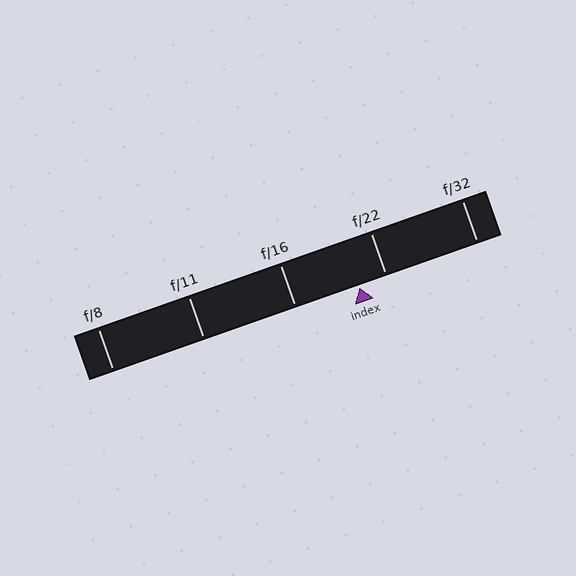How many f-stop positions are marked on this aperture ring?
There are 5 f-stop positions marked.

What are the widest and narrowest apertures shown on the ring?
The widest aperture shown is f/8 and the narrowest is f/32.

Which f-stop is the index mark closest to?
The index mark is closest to f/22.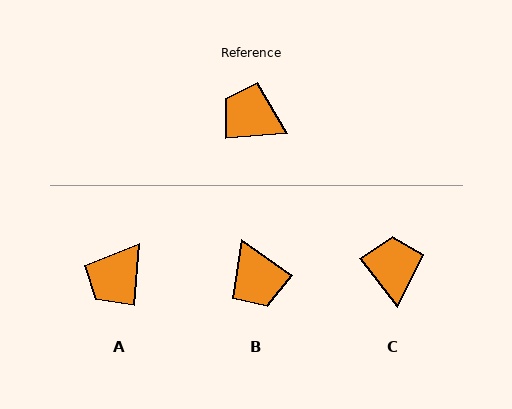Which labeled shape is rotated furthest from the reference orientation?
B, about 141 degrees away.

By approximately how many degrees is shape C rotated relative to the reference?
Approximately 57 degrees clockwise.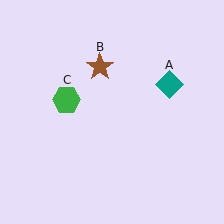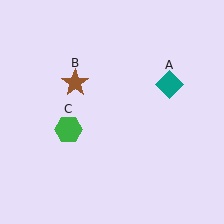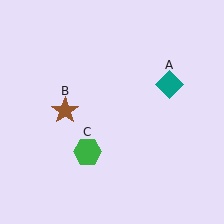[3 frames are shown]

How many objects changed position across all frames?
2 objects changed position: brown star (object B), green hexagon (object C).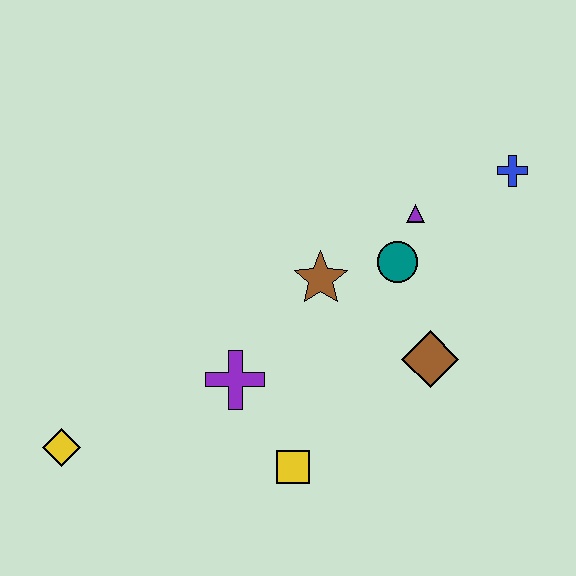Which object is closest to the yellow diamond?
The purple cross is closest to the yellow diamond.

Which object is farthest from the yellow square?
The blue cross is farthest from the yellow square.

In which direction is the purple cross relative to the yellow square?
The purple cross is above the yellow square.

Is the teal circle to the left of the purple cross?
No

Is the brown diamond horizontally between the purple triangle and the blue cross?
Yes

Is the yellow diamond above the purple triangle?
No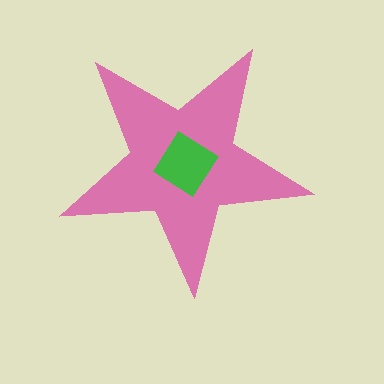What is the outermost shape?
The pink star.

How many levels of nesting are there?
2.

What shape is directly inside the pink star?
The green diamond.